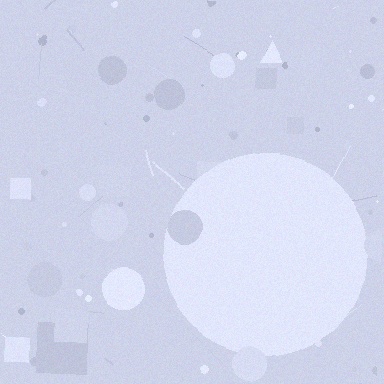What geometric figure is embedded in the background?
A circle is embedded in the background.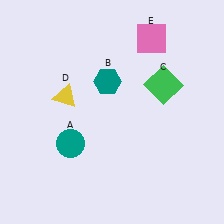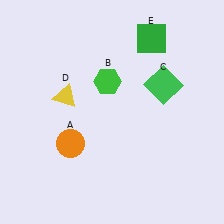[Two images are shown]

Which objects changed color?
A changed from teal to orange. B changed from teal to green. E changed from pink to green.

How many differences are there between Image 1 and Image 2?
There are 3 differences between the two images.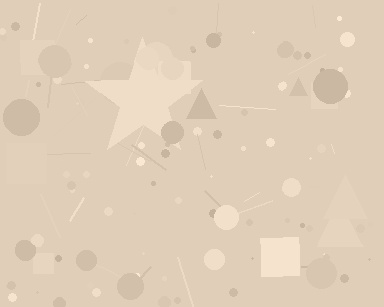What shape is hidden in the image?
A star is hidden in the image.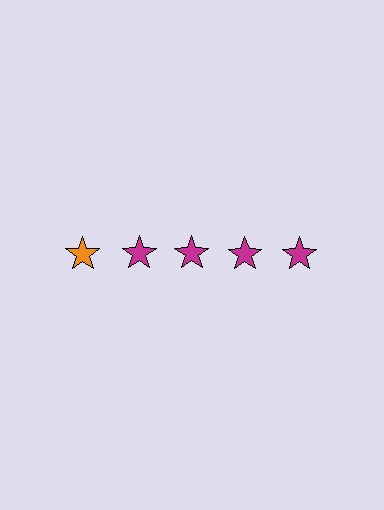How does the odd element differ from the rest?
It has a different color: orange instead of magenta.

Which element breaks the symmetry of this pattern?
The orange star in the top row, leftmost column breaks the symmetry. All other shapes are magenta stars.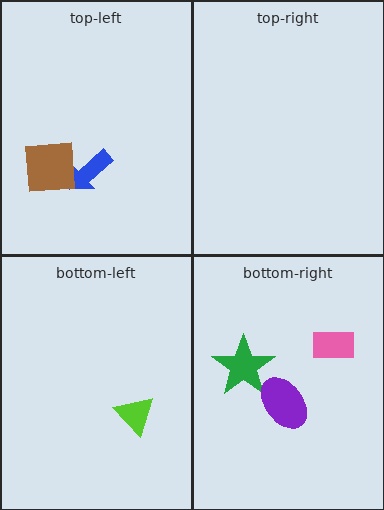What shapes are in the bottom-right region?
The pink rectangle, the green star, the purple ellipse.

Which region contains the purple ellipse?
The bottom-right region.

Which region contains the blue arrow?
The top-left region.